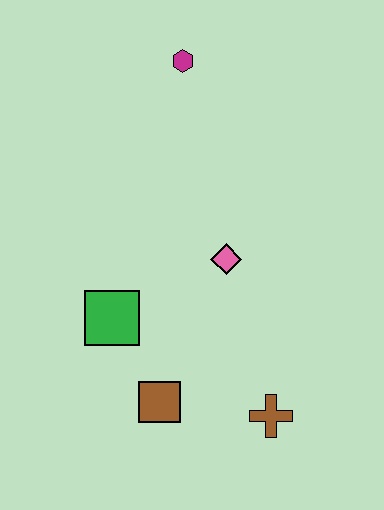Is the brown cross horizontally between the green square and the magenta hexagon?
No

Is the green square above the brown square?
Yes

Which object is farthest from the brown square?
The magenta hexagon is farthest from the brown square.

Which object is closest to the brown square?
The green square is closest to the brown square.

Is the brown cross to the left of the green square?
No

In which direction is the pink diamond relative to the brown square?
The pink diamond is above the brown square.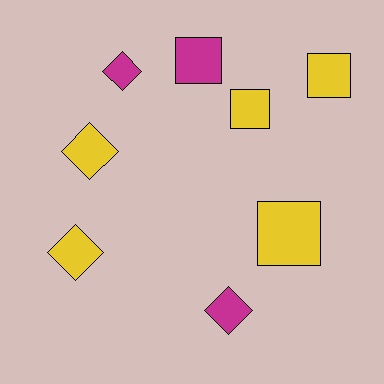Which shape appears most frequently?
Diamond, with 4 objects.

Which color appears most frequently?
Yellow, with 5 objects.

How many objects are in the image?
There are 8 objects.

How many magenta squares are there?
There is 1 magenta square.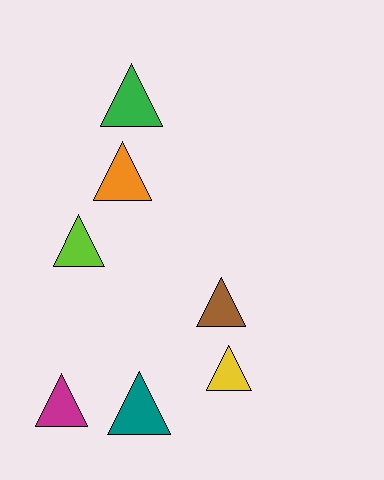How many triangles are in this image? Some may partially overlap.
There are 7 triangles.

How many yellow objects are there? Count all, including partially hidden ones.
There is 1 yellow object.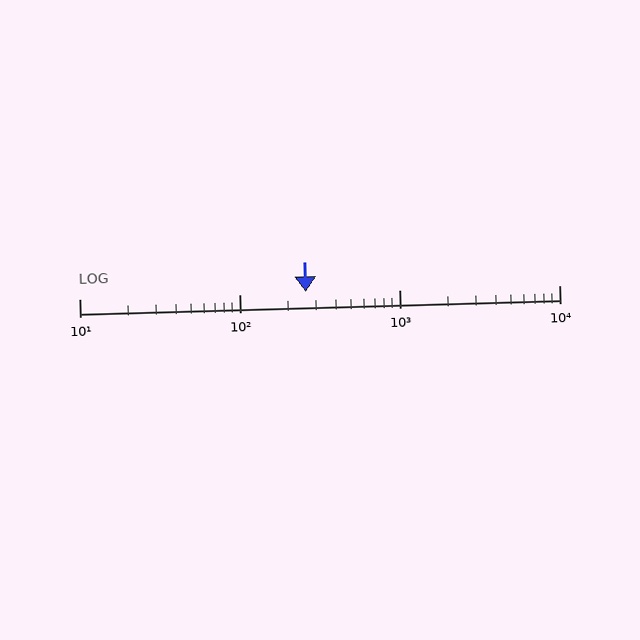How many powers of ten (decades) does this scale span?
The scale spans 3 decades, from 10 to 10000.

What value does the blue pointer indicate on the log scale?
The pointer indicates approximately 260.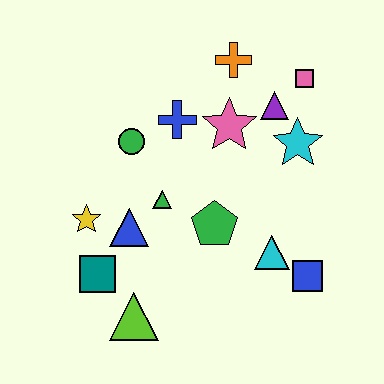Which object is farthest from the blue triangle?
The pink square is farthest from the blue triangle.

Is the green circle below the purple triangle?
Yes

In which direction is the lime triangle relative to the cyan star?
The lime triangle is below the cyan star.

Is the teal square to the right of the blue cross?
No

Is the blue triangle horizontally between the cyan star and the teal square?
Yes